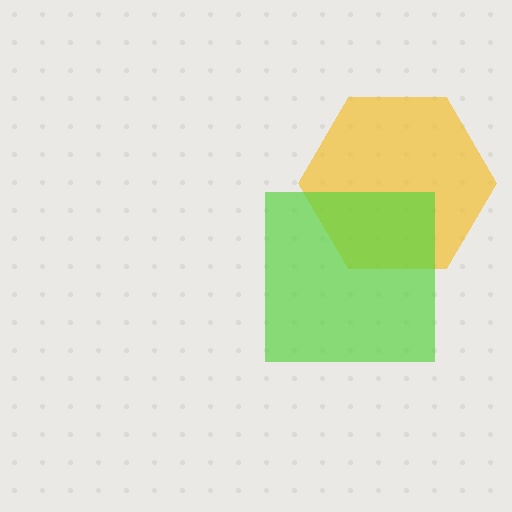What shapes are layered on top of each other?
The layered shapes are: a yellow hexagon, a lime square.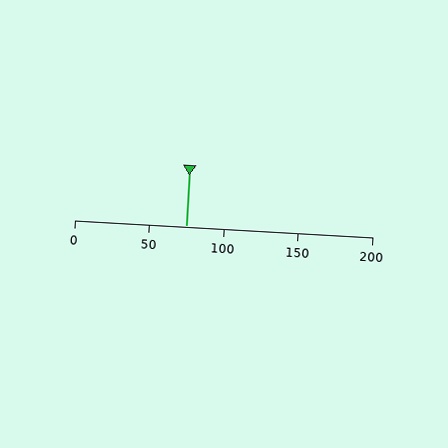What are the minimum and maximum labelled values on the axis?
The axis runs from 0 to 200.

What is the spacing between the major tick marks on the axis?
The major ticks are spaced 50 apart.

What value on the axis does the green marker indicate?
The marker indicates approximately 75.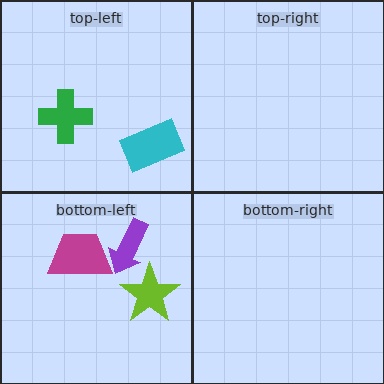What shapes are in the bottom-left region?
The lime star, the magenta trapezoid, the purple arrow.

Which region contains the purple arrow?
The bottom-left region.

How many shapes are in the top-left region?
2.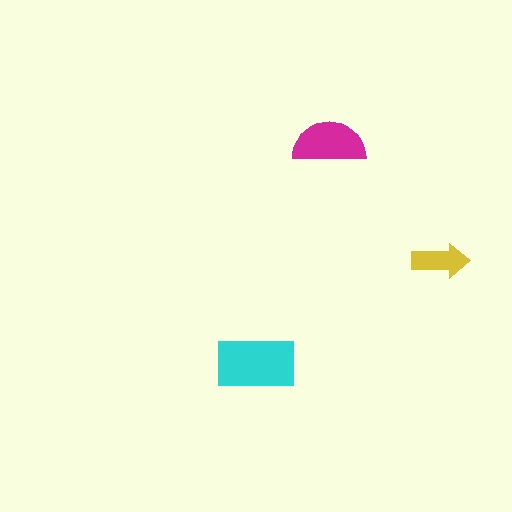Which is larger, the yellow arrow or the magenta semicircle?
The magenta semicircle.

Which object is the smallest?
The yellow arrow.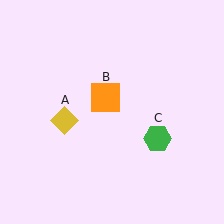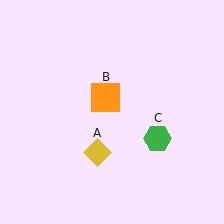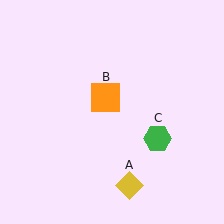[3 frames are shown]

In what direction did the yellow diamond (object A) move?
The yellow diamond (object A) moved down and to the right.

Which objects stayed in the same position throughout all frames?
Orange square (object B) and green hexagon (object C) remained stationary.